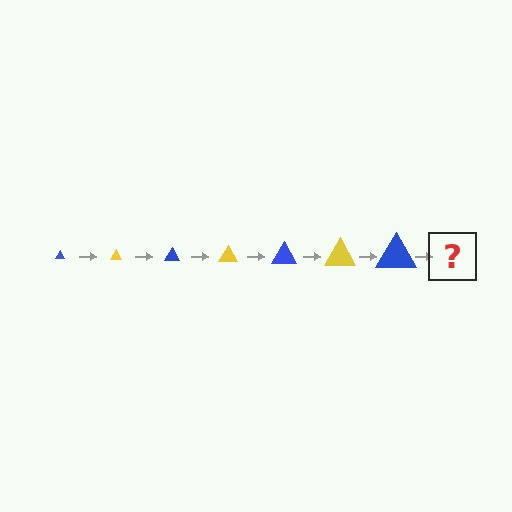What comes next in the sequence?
The next element should be a yellow triangle, larger than the previous one.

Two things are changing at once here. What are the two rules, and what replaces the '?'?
The two rules are that the triangle grows larger each step and the color cycles through blue and yellow. The '?' should be a yellow triangle, larger than the previous one.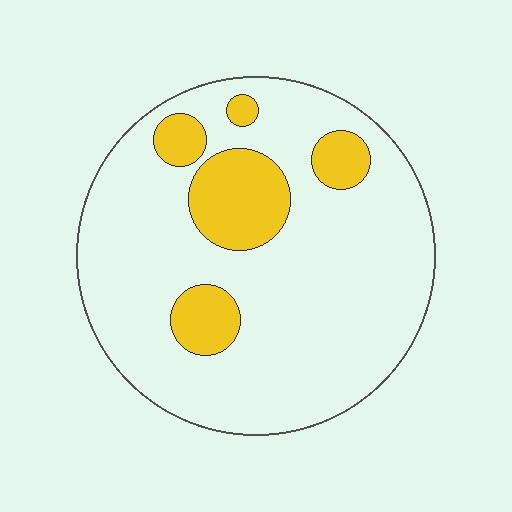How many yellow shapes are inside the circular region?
5.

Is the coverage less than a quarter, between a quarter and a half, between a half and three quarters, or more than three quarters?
Less than a quarter.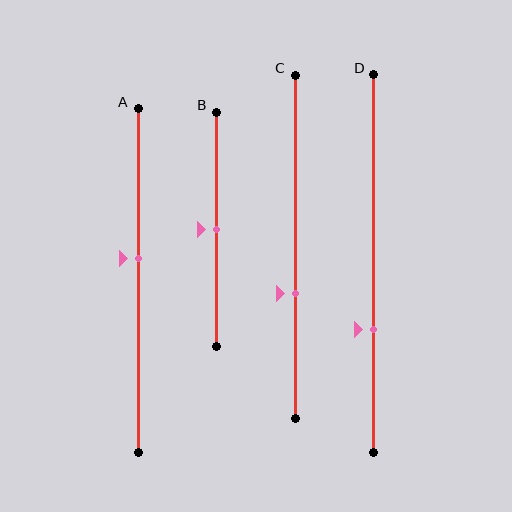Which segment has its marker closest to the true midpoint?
Segment B has its marker closest to the true midpoint.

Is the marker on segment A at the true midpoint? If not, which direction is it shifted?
No, the marker on segment A is shifted upward by about 6% of the segment length.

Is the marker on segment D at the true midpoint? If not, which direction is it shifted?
No, the marker on segment D is shifted downward by about 18% of the segment length.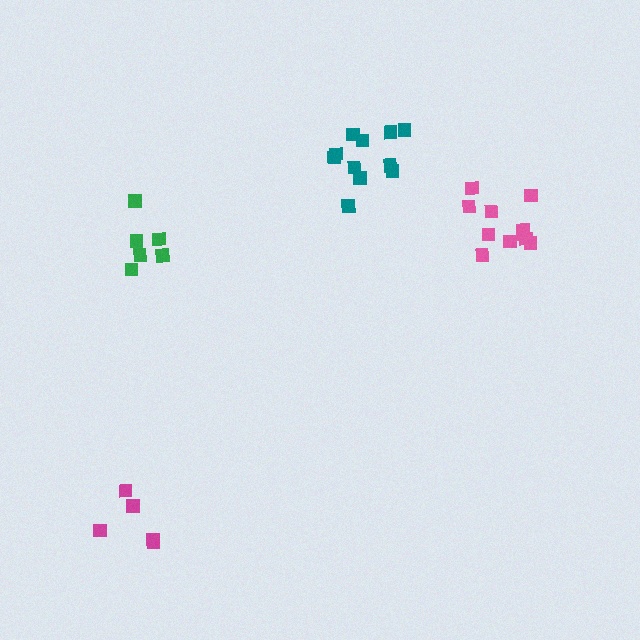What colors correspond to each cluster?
The clusters are colored: pink, green, magenta, teal.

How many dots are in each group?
Group 1: 11 dots, Group 2: 6 dots, Group 3: 5 dots, Group 4: 11 dots (33 total).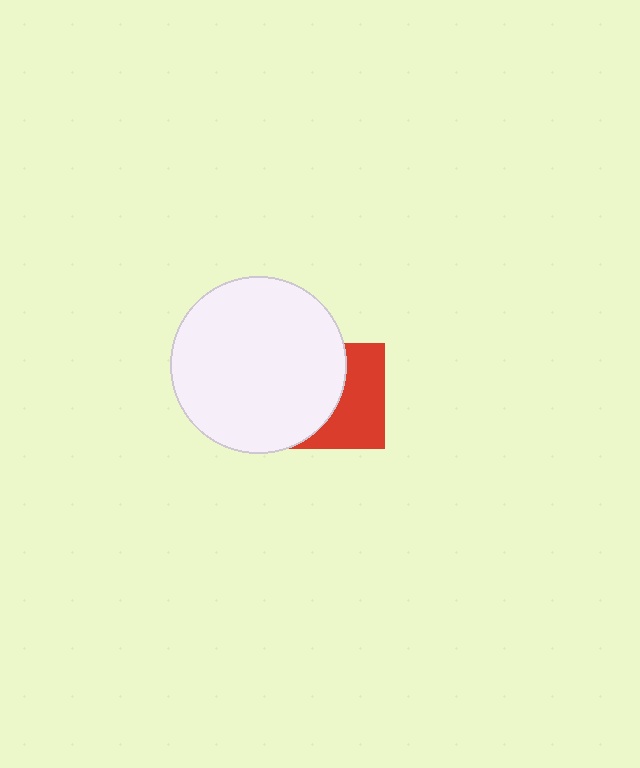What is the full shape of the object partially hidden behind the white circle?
The partially hidden object is a red square.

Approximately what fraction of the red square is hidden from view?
Roughly 52% of the red square is hidden behind the white circle.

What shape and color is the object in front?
The object in front is a white circle.